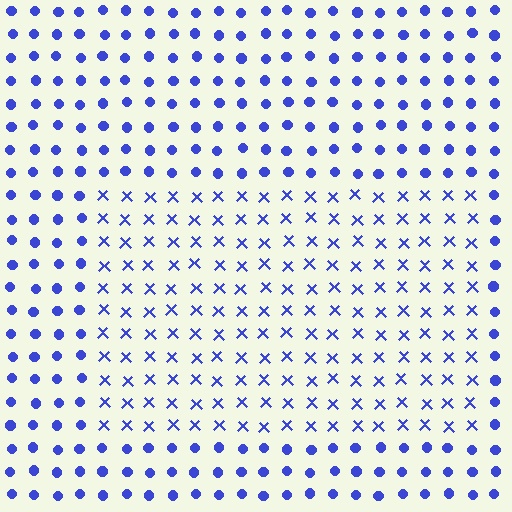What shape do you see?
I see a rectangle.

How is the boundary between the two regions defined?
The boundary is defined by a change in element shape: X marks inside vs. circles outside. All elements share the same color and spacing.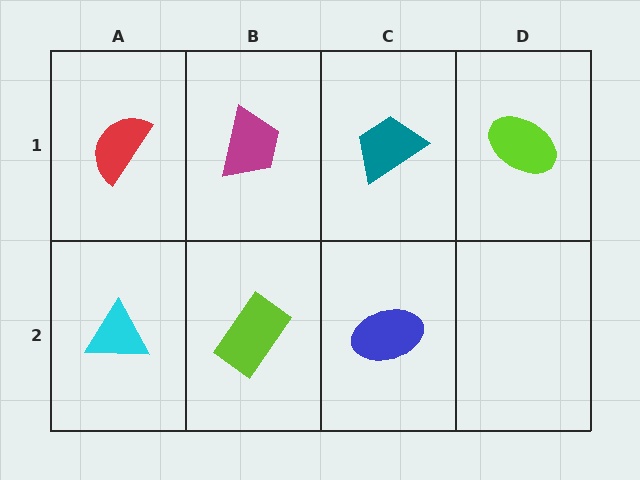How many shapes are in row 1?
4 shapes.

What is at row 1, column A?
A red semicircle.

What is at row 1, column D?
A lime ellipse.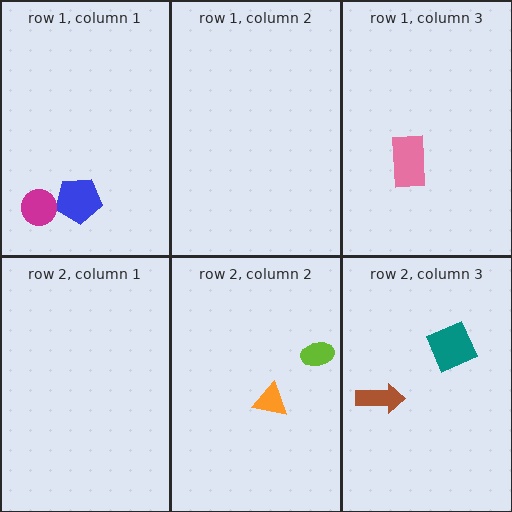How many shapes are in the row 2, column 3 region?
2.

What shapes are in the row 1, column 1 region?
The blue pentagon, the magenta circle.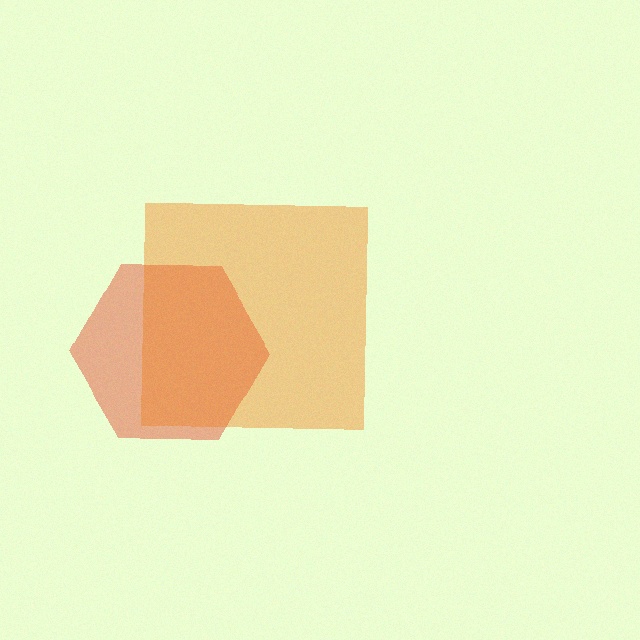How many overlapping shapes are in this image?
There are 2 overlapping shapes in the image.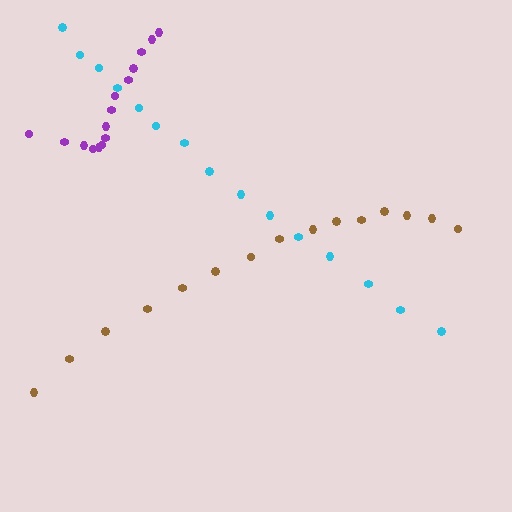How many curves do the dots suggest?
There are 3 distinct paths.